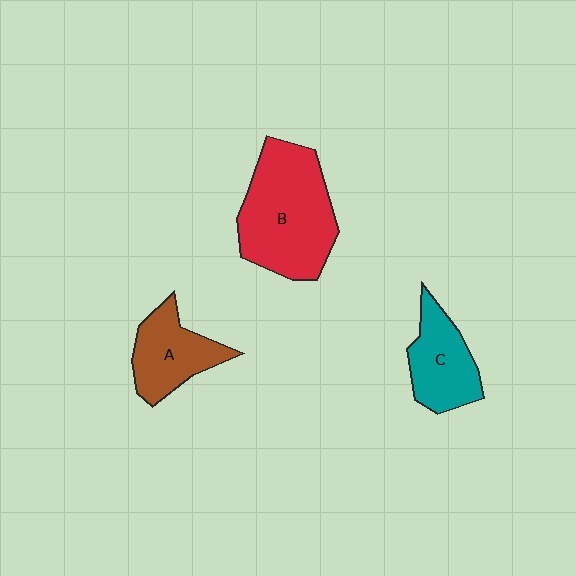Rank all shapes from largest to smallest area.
From largest to smallest: B (red), C (teal), A (brown).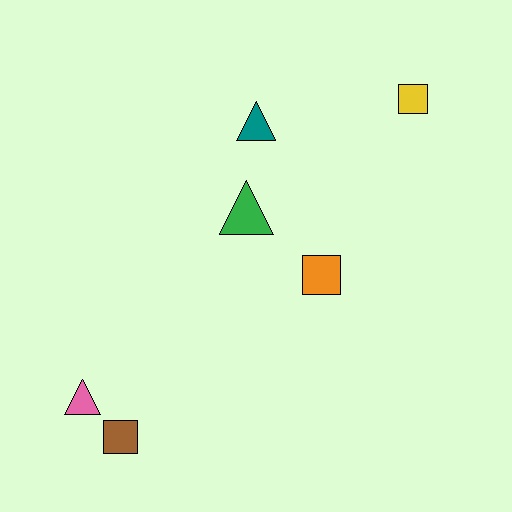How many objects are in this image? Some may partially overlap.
There are 6 objects.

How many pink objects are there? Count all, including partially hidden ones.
There is 1 pink object.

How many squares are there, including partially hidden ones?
There are 3 squares.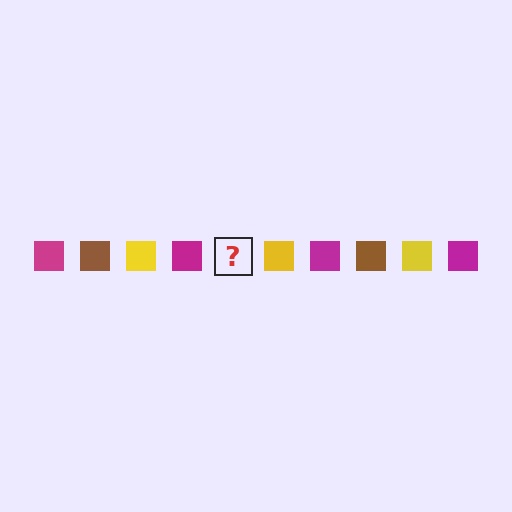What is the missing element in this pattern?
The missing element is a brown square.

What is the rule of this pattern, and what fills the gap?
The rule is that the pattern cycles through magenta, brown, yellow squares. The gap should be filled with a brown square.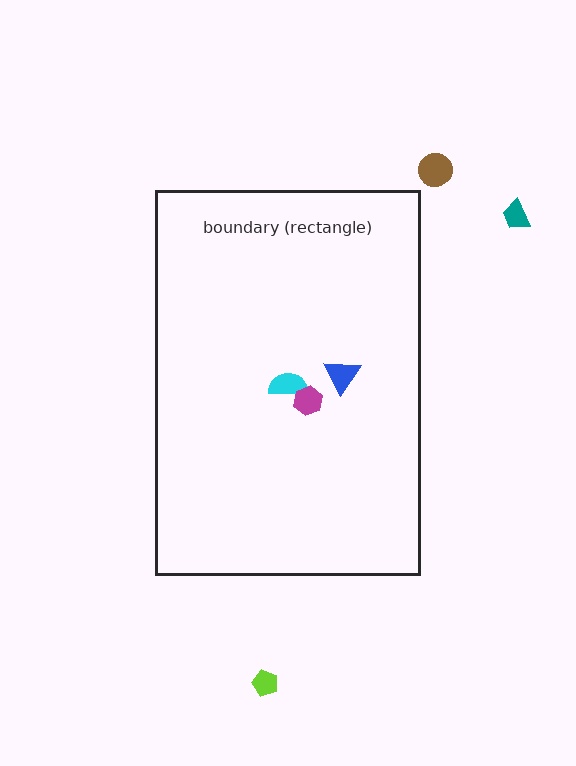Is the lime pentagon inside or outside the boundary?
Outside.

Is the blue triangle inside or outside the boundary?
Inside.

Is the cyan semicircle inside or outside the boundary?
Inside.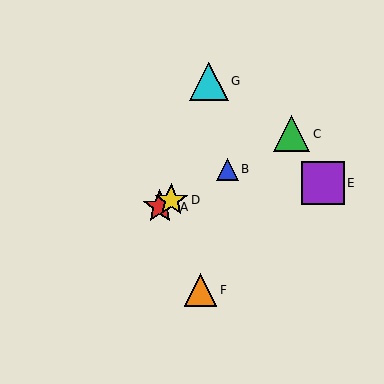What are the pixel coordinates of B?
Object B is at (227, 169).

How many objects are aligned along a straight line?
4 objects (A, B, C, D) are aligned along a straight line.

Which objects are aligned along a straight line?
Objects A, B, C, D are aligned along a straight line.